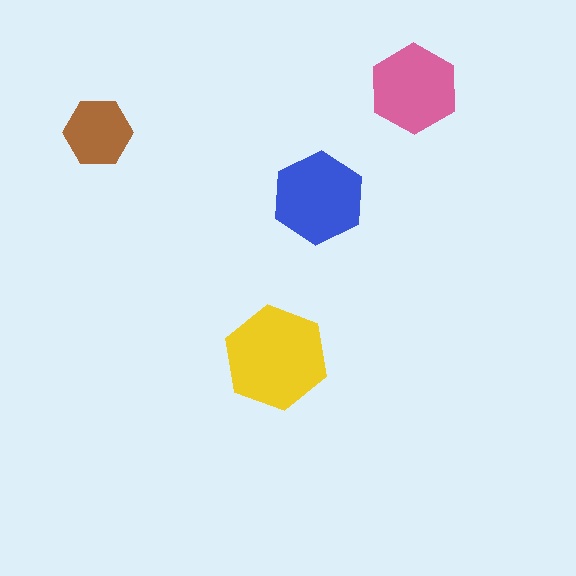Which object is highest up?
The pink hexagon is topmost.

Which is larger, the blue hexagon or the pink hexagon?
The blue one.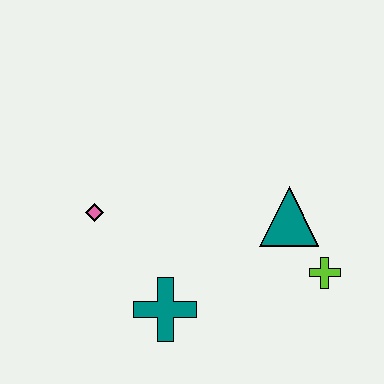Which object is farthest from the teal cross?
The lime cross is farthest from the teal cross.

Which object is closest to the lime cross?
The teal triangle is closest to the lime cross.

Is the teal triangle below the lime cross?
No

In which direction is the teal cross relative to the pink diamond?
The teal cross is below the pink diamond.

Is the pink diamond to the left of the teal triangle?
Yes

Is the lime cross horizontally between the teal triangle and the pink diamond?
No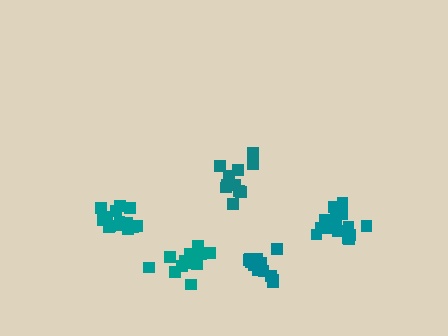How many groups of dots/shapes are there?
There are 5 groups.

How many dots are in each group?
Group 1: 11 dots, Group 2: 11 dots, Group 3: 17 dots, Group 4: 17 dots, Group 5: 12 dots (68 total).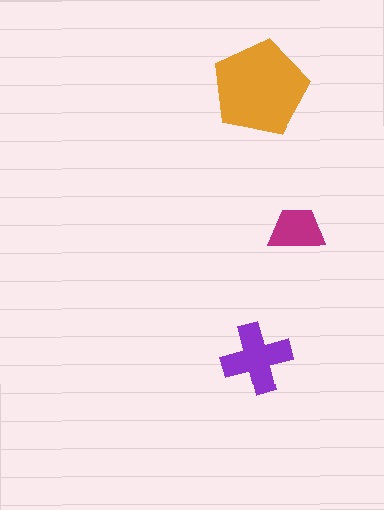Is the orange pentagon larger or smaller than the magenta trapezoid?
Larger.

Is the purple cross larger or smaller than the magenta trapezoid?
Larger.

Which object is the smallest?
The magenta trapezoid.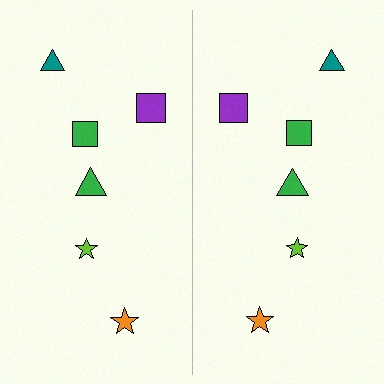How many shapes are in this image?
There are 12 shapes in this image.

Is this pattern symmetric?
Yes, this pattern has bilateral (reflection) symmetry.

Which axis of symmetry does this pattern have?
The pattern has a vertical axis of symmetry running through the center of the image.